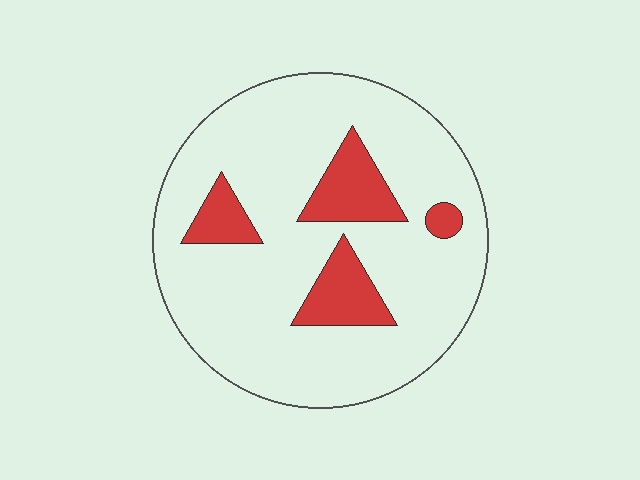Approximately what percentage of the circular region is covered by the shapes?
Approximately 15%.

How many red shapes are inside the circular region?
4.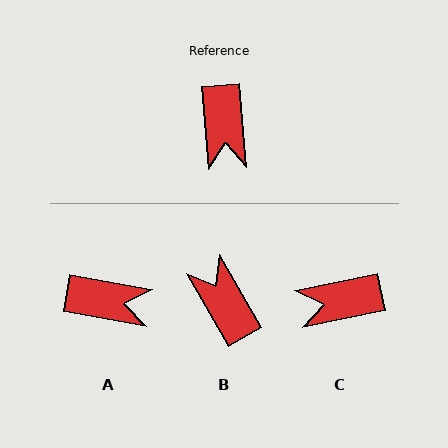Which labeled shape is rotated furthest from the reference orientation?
B, about 155 degrees away.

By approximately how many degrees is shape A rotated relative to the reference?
Approximately 75 degrees counter-clockwise.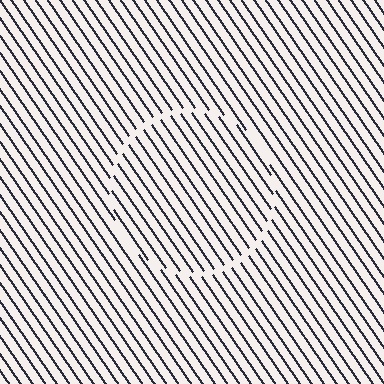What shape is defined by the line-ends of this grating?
An illusory circle. The interior of the shape contains the same grating, shifted by half a period — the contour is defined by the phase discontinuity where line-ends from the inner and outer gratings abut.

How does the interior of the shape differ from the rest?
The interior of the shape contains the same grating, shifted by half a period — the contour is defined by the phase discontinuity where line-ends from the inner and outer gratings abut.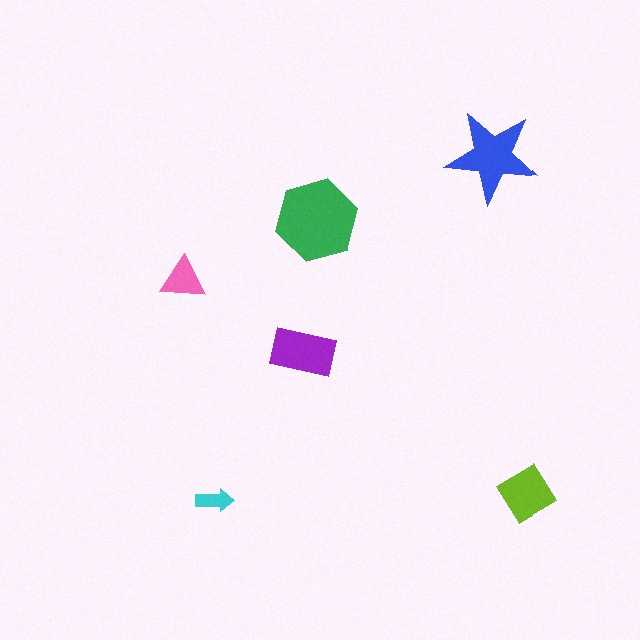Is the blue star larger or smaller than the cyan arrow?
Larger.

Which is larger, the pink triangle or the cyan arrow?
The pink triangle.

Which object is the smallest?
The cyan arrow.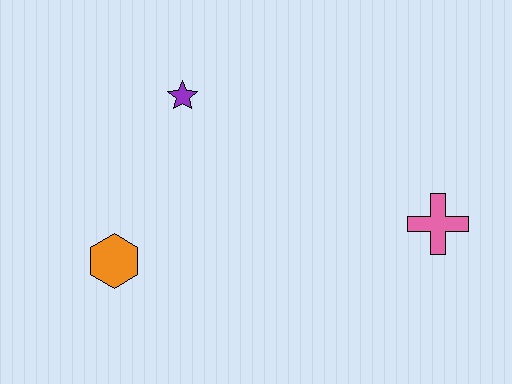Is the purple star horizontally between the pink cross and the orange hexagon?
Yes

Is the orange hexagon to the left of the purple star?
Yes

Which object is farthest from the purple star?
The pink cross is farthest from the purple star.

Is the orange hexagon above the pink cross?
No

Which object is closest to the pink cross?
The purple star is closest to the pink cross.